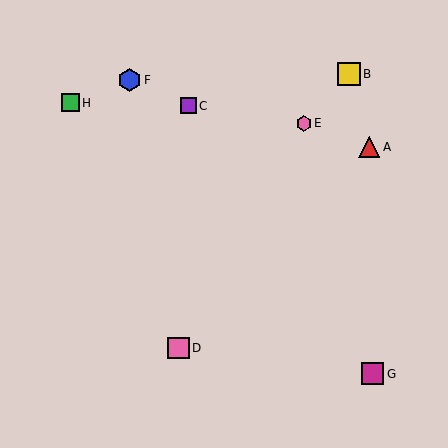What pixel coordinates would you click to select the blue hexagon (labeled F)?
Click at (129, 80) to select the blue hexagon F.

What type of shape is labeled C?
Shape C is a purple square.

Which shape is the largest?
The blue hexagon (labeled F) is the largest.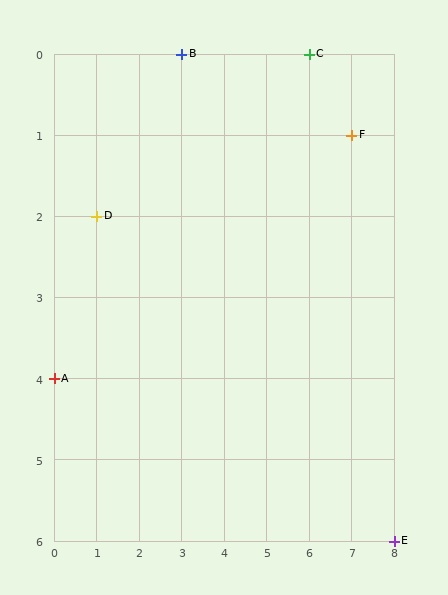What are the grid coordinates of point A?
Point A is at grid coordinates (0, 4).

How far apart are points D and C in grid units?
Points D and C are 5 columns and 2 rows apart (about 5.4 grid units diagonally).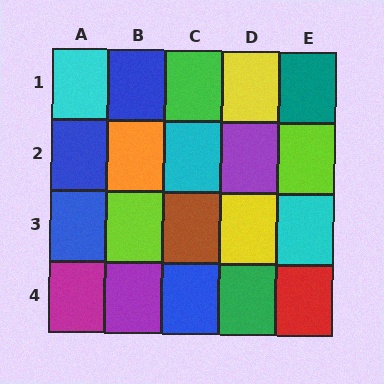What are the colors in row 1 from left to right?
Cyan, blue, green, yellow, teal.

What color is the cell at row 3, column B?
Lime.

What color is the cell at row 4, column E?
Red.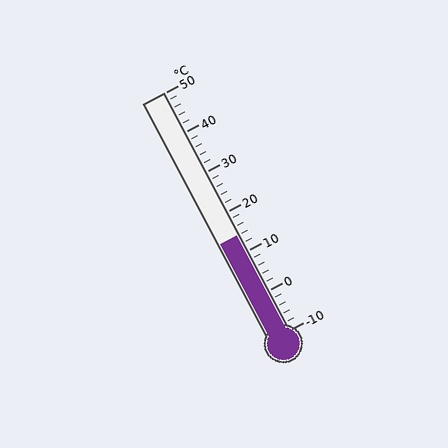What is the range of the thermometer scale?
The thermometer scale ranges from -10°C to 50°C.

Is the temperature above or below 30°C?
The temperature is below 30°C.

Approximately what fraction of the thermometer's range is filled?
The thermometer is filled to approximately 40% of its range.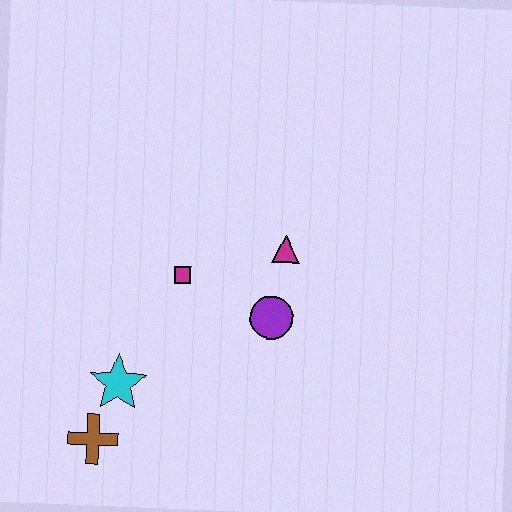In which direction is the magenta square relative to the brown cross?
The magenta square is above the brown cross.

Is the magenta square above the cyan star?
Yes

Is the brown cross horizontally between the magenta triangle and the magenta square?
No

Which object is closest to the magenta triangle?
The purple circle is closest to the magenta triangle.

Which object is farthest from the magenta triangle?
The brown cross is farthest from the magenta triangle.